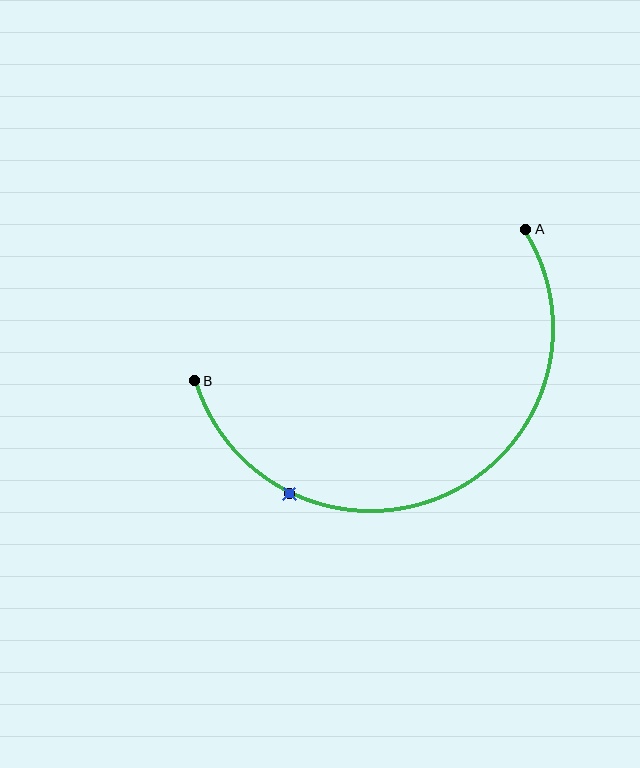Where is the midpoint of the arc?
The arc midpoint is the point on the curve farthest from the straight line joining A and B. It sits below that line.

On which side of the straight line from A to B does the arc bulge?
The arc bulges below the straight line connecting A and B.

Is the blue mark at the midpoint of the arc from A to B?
No. The blue mark lies on the arc but is closer to endpoint B. The arc midpoint would be at the point on the curve equidistant along the arc from both A and B.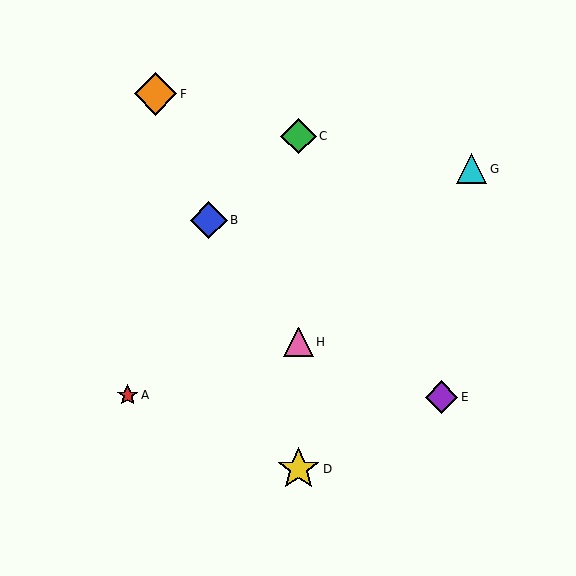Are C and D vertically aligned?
Yes, both are at x≈298.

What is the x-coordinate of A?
Object A is at x≈128.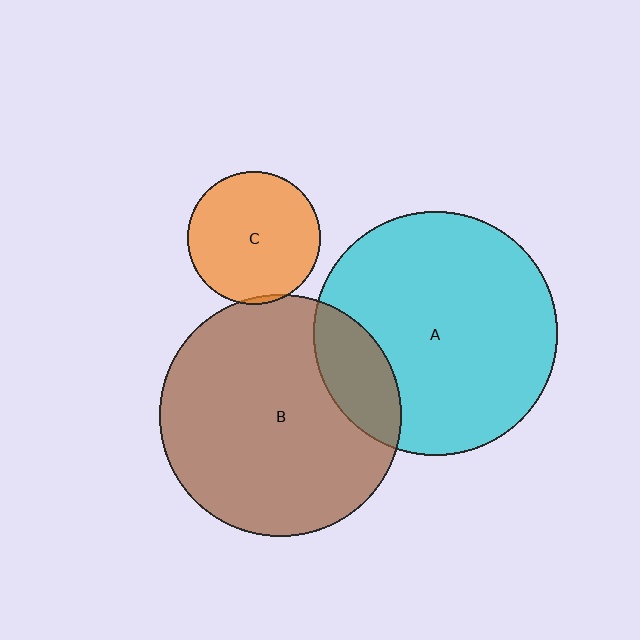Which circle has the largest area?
Circle A (cyan).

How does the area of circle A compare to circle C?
Approximately 3.3 times.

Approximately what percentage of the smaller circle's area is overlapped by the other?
Approximately 5%.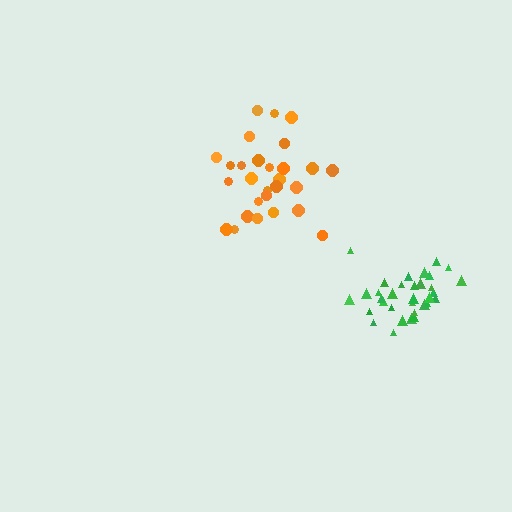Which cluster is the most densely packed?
Green.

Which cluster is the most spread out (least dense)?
Orange.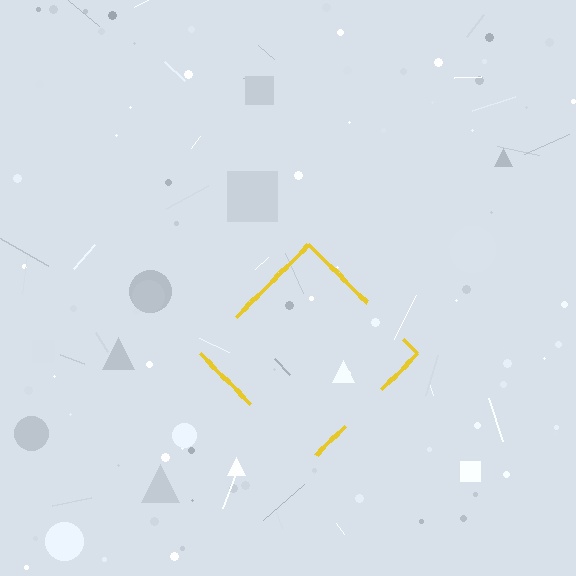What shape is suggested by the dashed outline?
The dashed outline suggests a diamond.